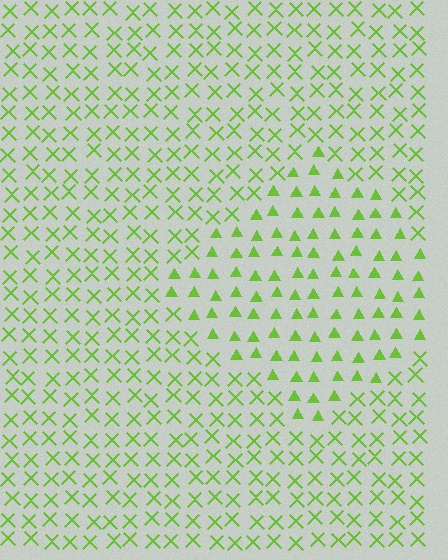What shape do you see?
I see a diamond.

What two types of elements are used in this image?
The image uses triangles inside the diamond region and X marks outside it.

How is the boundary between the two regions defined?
The boundary is defined by a change in element shape: triangles inside vs. X marks outside. All elements share the same color and spacing.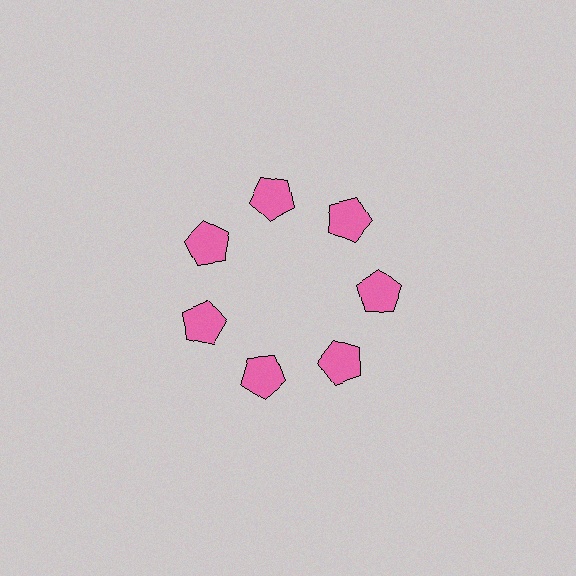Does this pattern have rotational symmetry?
Yes, this pattern has 7-fold rotational symmetry. It looks the same after rotating 51 degrees around the center.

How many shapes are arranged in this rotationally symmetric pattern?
There are 7 shapes, arranged in 7 groups of 1.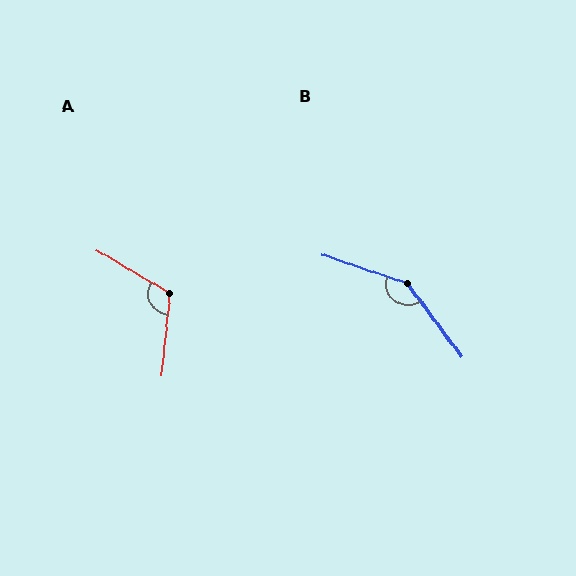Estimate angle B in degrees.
Approximately 145 degrees.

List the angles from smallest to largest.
A (115°), B (145°).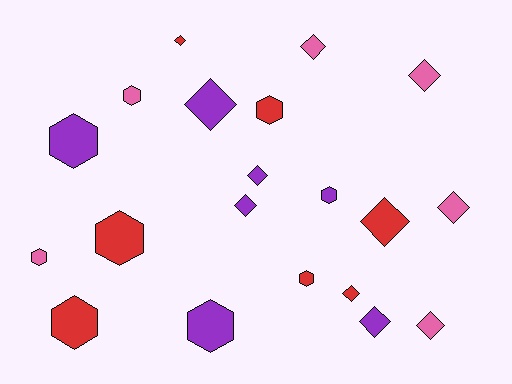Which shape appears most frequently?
Diamond, with 11 objects.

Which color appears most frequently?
Red, with 7 objects.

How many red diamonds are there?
There are 3 red diamonds.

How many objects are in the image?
There are 20 objects.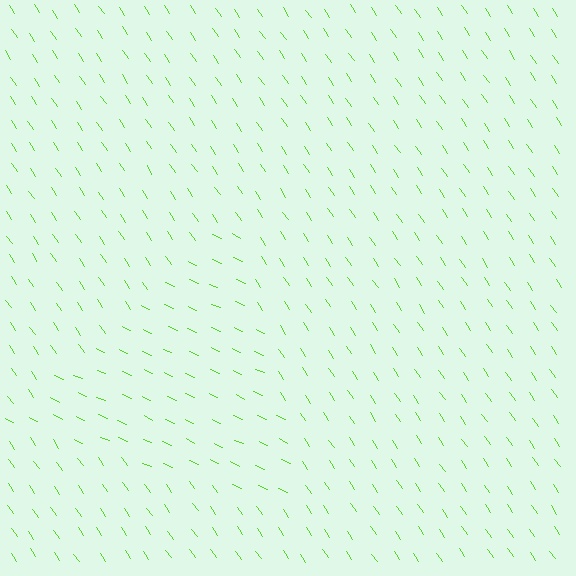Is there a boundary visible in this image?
Yes, there is a texture boundary formed by a change in line orientation.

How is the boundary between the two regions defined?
The boundary is defined purely by a change in line orientation (approximately 31 degrees difference). All lines are the same color and thickness.